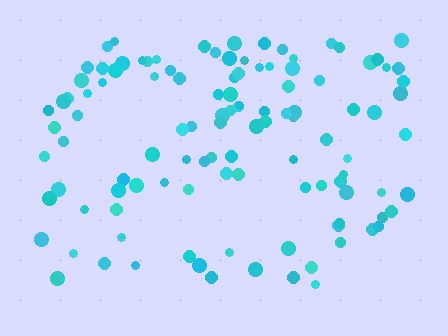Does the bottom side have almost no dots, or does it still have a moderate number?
Still a moderate number, just noticeably fewer than the top.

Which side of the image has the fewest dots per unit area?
The bottom.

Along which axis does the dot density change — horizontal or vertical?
Vertical.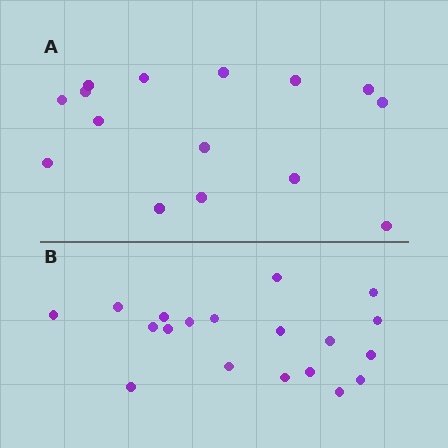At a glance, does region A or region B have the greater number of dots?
Region B (the bottom region) has more dots.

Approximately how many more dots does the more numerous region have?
Region B has about 4 more dots than region A.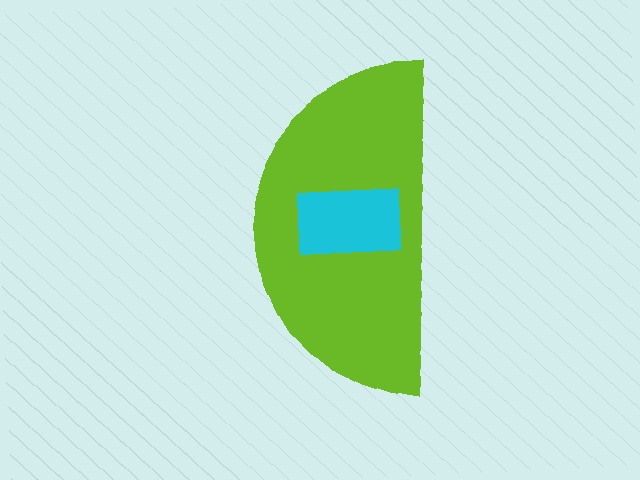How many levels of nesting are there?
2.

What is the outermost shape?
The lime semicircle.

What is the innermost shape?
The cyan rectangle.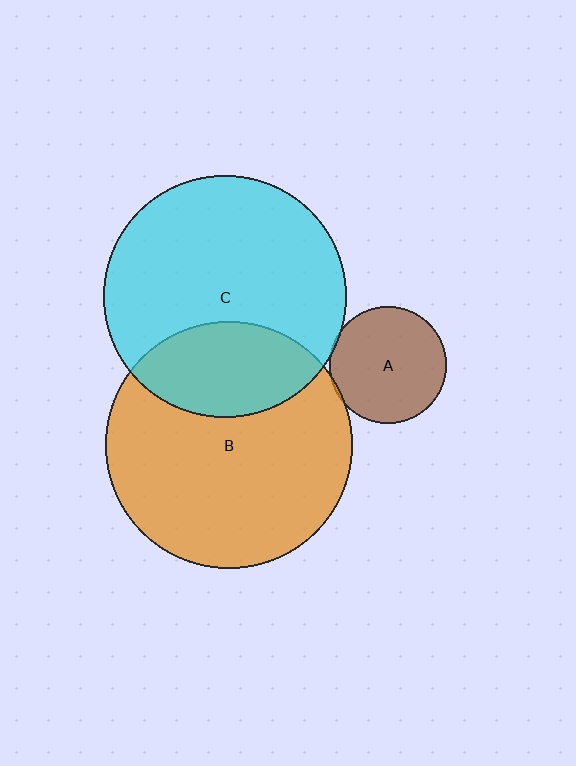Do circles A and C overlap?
Yes.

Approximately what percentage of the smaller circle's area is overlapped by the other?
Approximately 5%.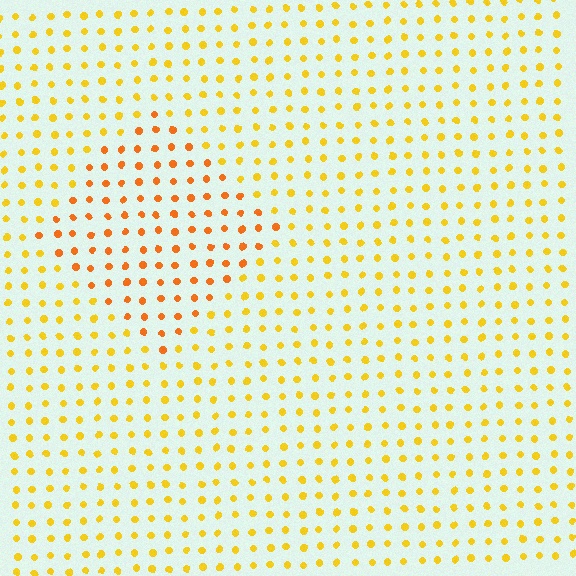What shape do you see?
I see a diamond.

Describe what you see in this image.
The image is filled with small yellow elements in a uniform arrangement. A diamond-shaped region is visible where the elements are tinted to a slightly different hue, forming a subtle color boundary.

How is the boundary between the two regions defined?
The boundary is defined purely by a slight shift in hue (about 26 degrees). Spacing, size, and orientation are identical on both sides.